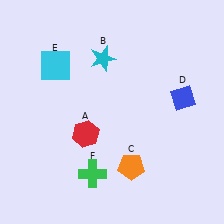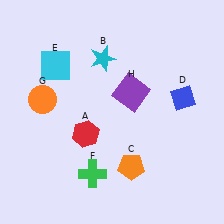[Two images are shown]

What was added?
An orange circle (G), a purple square (H) were added in Image 2.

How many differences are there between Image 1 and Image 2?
There are 2 differences between the two images.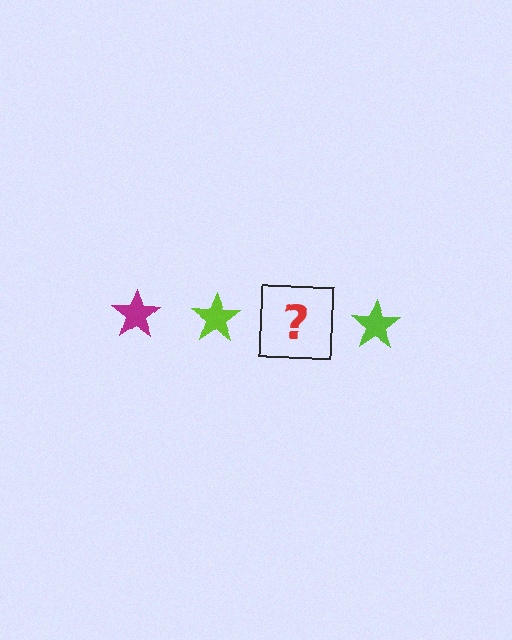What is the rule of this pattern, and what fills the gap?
The rule is that the pattern cycles through magenta, lime stars. The gap should be filled with a magenta star.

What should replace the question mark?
The question mark should be replaced with a magenta star.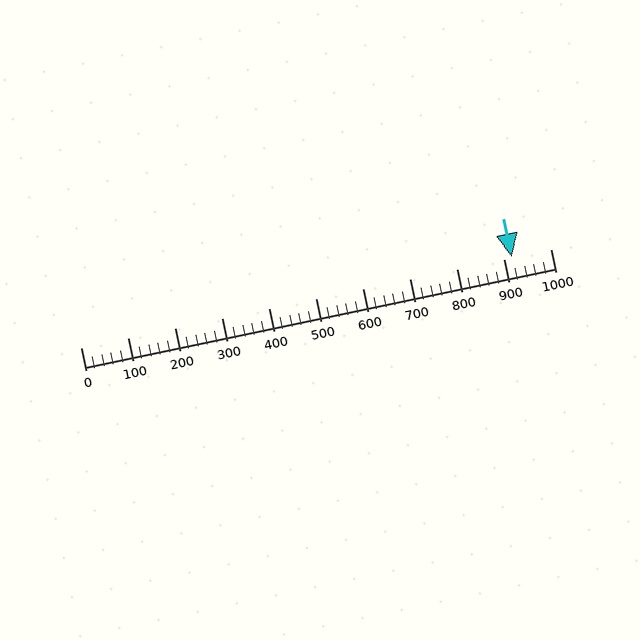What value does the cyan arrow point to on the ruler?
The cyan arrow points to approximately 917.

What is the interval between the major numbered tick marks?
The major tick marks are spaced 100 units apart.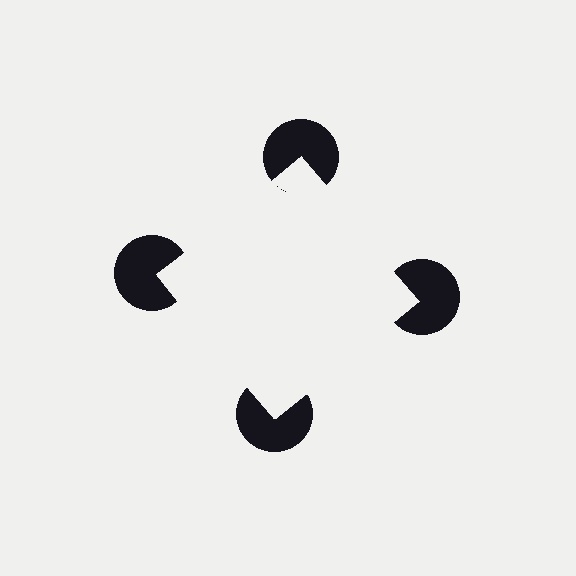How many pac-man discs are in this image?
There are 4 — one at each vertex of the illusory square.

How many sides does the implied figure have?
4 sides.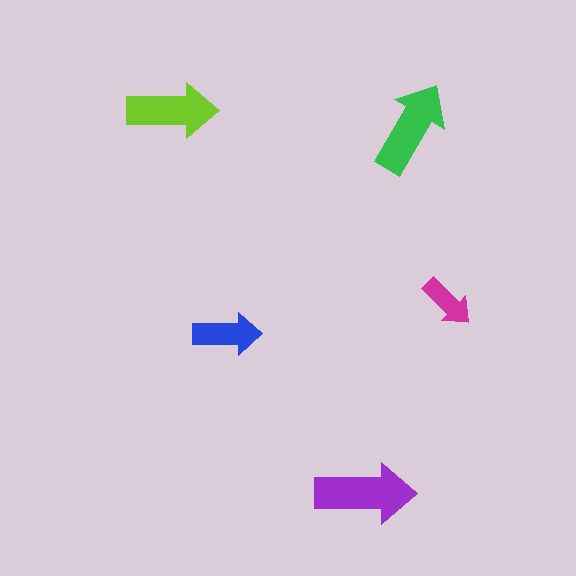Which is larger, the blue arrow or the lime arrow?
The lime one.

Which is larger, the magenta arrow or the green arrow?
The green one.